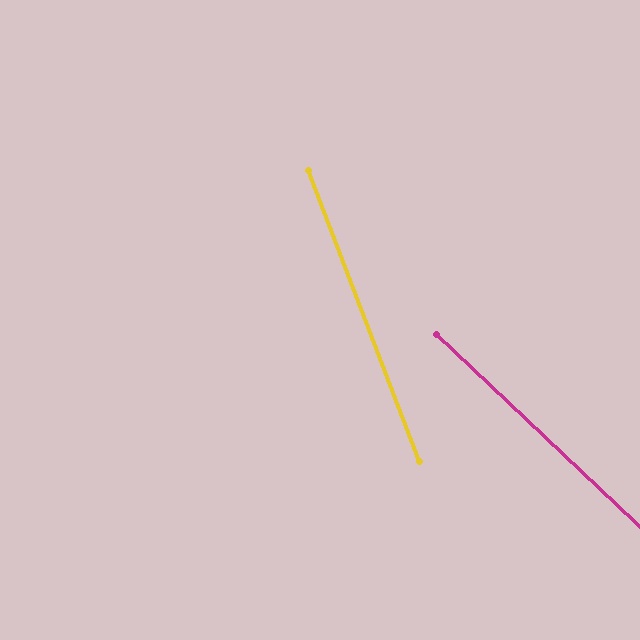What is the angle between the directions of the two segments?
Approximately 26 degrees.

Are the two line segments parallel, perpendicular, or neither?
Neither parallel nor perpendicular — they differ by about 26°.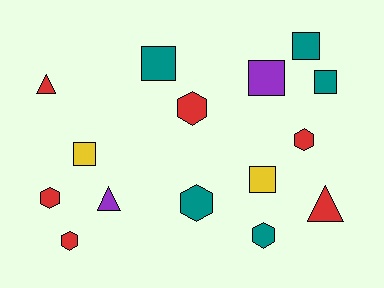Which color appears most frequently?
Red, with 6 objects.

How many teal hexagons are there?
There are 2 teal hexagons.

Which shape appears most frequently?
Square, with 6 objects.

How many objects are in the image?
There are 15 objects.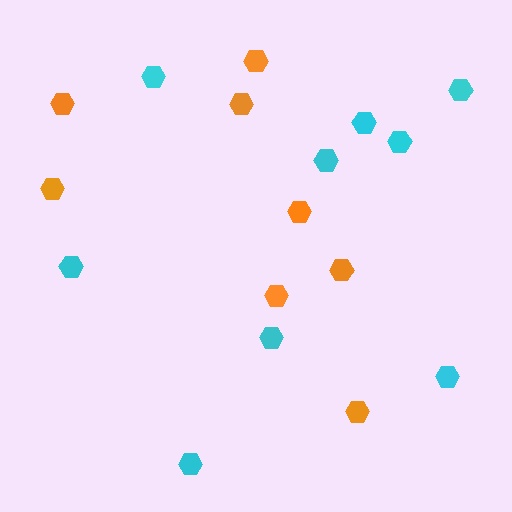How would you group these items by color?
There are 2 groups: one group of orange hexagons (8) and one group of cyan hexagons (9).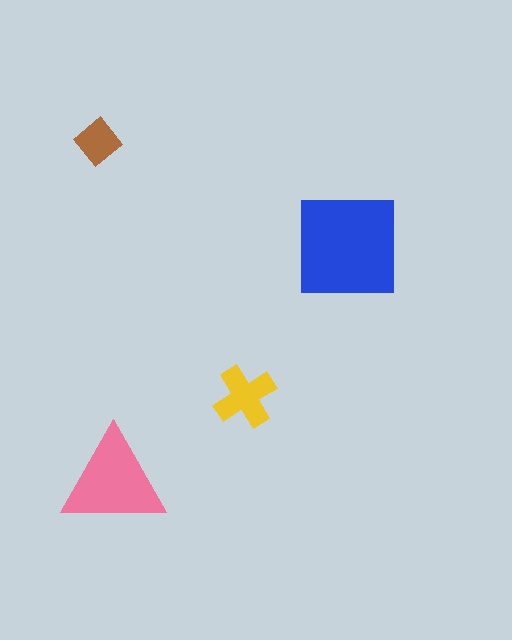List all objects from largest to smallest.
The blue square, the pink triangle, the yellow cross, the brown diamond.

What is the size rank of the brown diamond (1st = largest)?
4th.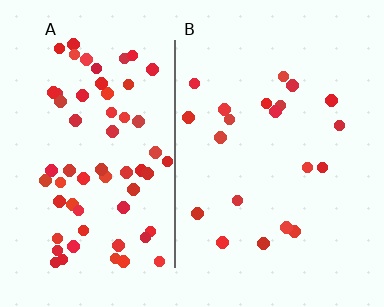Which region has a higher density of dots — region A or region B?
A (the left).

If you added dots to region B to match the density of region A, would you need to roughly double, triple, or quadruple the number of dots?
Approximately triple.